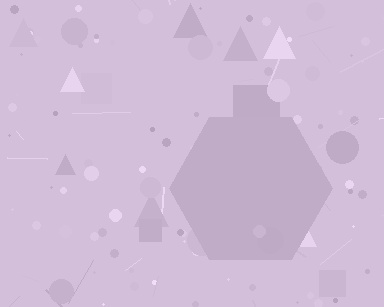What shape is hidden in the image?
A hexagon is hidden in the image.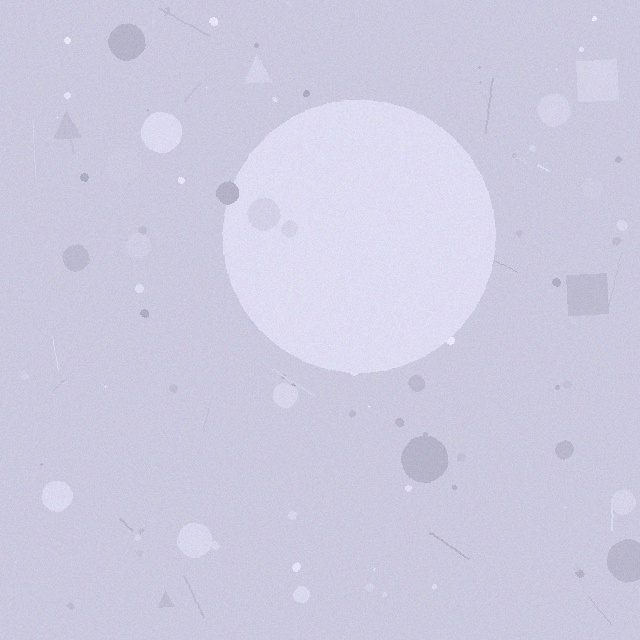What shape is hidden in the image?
A circle is hidden in the image.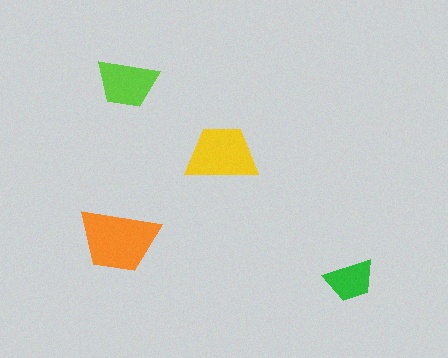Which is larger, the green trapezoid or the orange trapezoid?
The orange one.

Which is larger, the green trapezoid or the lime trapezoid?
The lime one.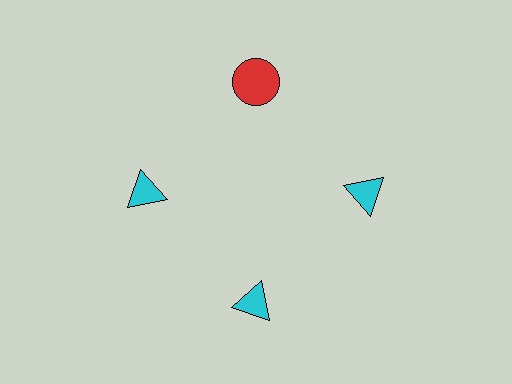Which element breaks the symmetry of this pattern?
The red circle at roughly the 12 o'clock position breaks the symmetry. All other shapes are cyan triangles.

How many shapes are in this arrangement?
There are 4 shapes arranged in a ring pattern.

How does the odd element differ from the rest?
It differs in both color (red instead of cyan) and shape (circle instead of triangle).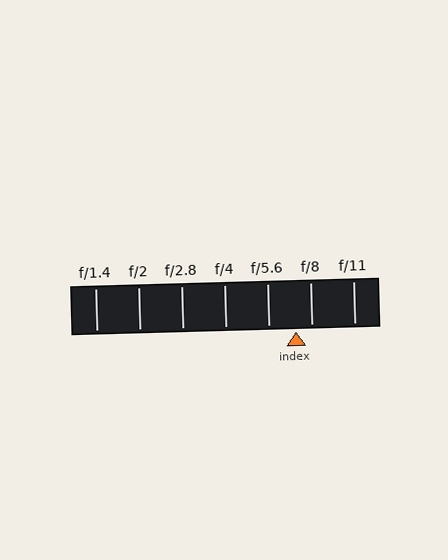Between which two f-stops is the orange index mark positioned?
The index mark is between f/5.6 and f/8.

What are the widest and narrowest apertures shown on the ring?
The widest aperture shown is f/1.4 and the narrowest is f/11.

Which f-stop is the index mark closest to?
The index mark is closest to f/8.